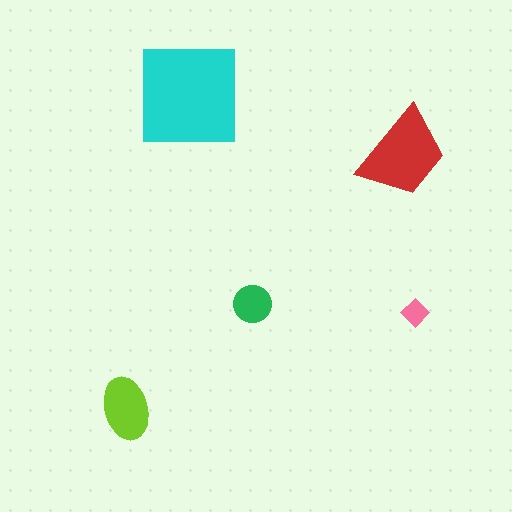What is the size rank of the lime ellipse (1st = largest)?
3rd.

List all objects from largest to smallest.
The cyan square, the red trapezoid, the lime ellipse, the green circle, the pink diamond.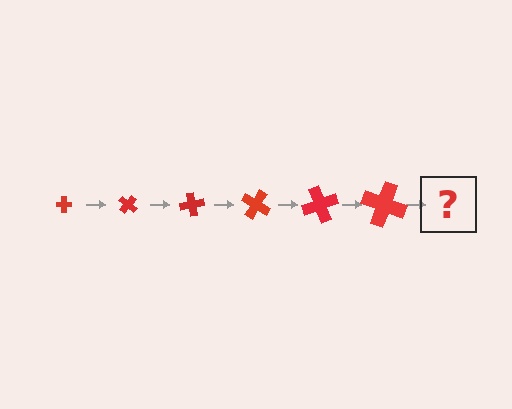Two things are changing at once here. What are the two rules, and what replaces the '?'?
The two rules are that the cross grows larger each step and it rotates 40 degrees each step. The '?' should be a cross, larger than the previous one and rotated 240 degrees from the start.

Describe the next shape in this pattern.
It should be a cross, larger than the previous one and rotated 240 degrees from the start.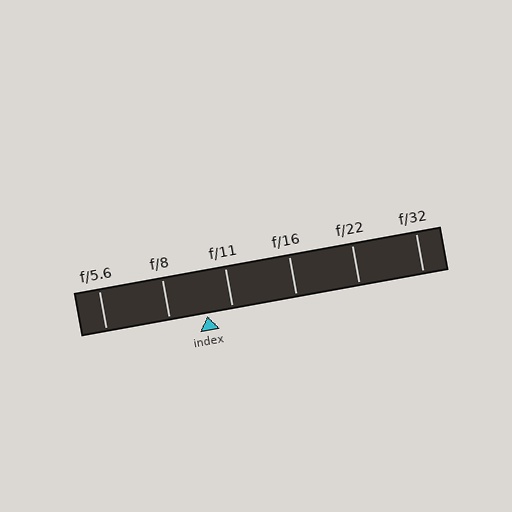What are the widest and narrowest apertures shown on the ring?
The widest aperture shown is f/5.6 and the narrowest is f/32.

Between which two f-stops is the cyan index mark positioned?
The index mark is between f/8 and f/11.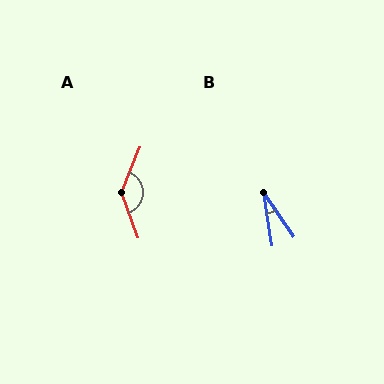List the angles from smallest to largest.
B (26°), A (138°).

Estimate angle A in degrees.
Approximately 138 degrees.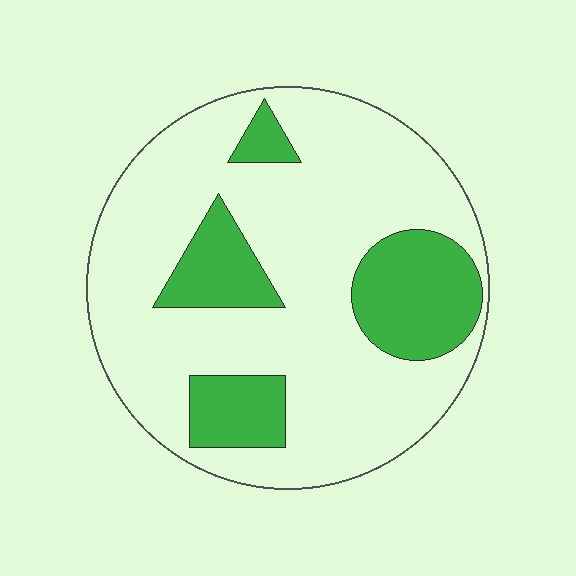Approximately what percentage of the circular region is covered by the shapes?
Approximately 25%.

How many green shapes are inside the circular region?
4.